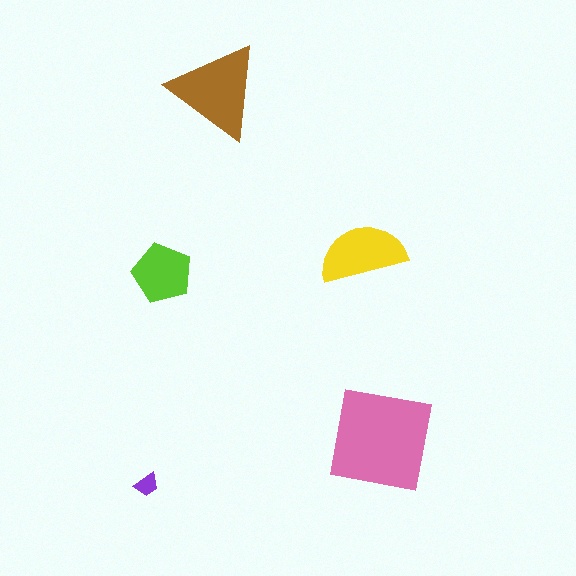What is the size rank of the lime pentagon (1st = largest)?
4th.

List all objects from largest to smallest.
The pink square, the brown triangle, the yellow semicircle, the lime pentagon, the purple trapezoid.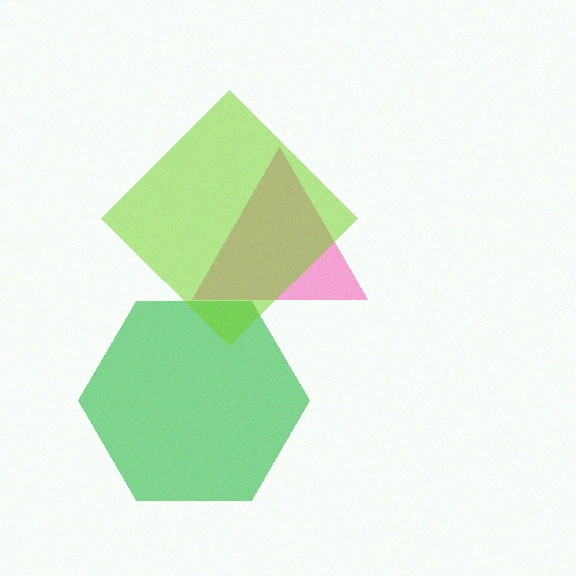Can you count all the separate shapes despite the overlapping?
Yes, there are 3 separate shapes.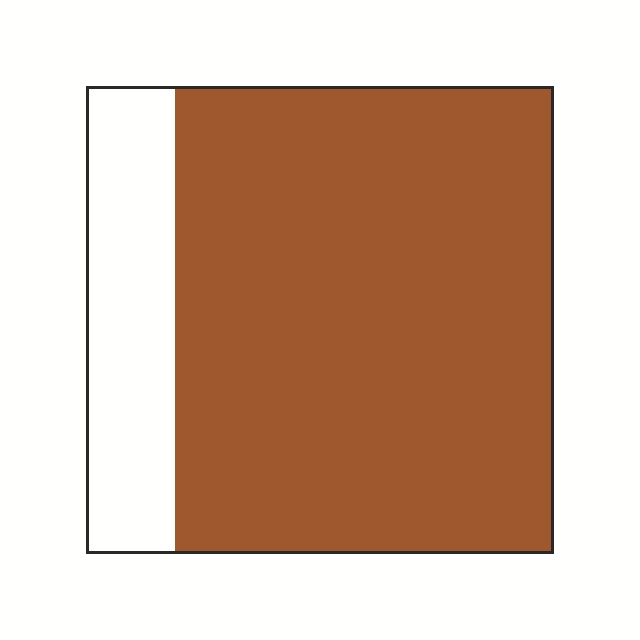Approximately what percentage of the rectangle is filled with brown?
Approximately 80%.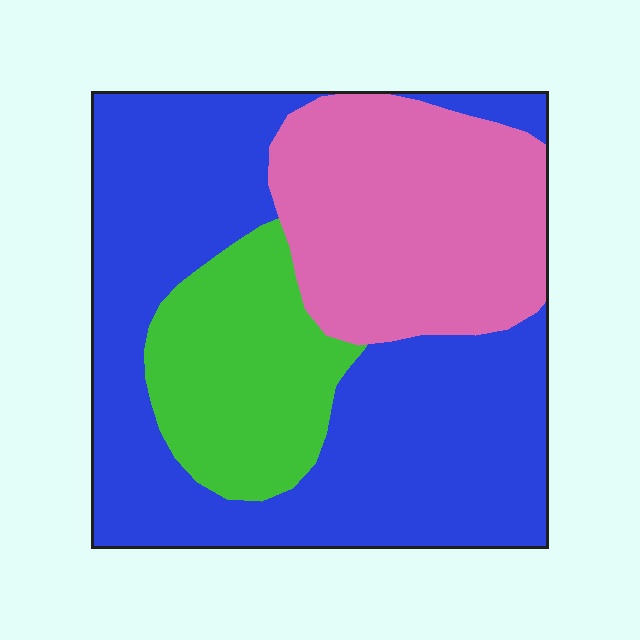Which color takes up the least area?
Green, at roughly 20%.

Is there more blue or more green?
Blue.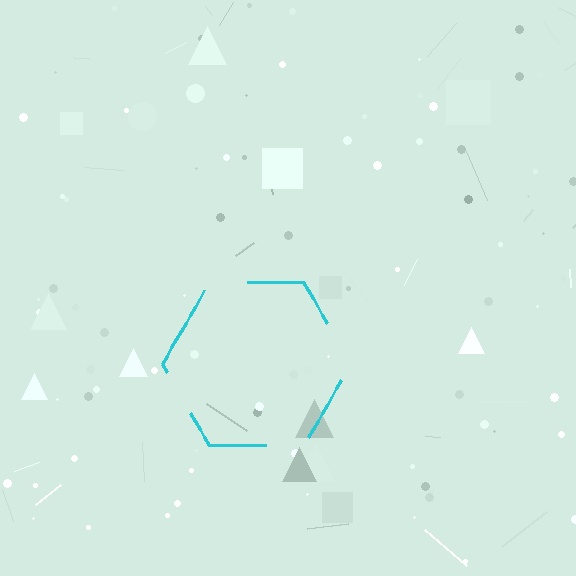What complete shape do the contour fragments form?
The contour fragments form a hexagon.